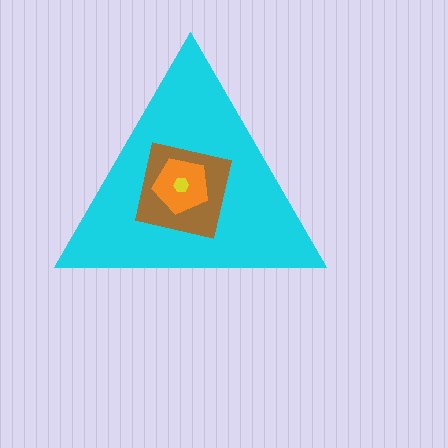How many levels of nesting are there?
4.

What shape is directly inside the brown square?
The orange pentagon.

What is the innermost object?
The yellow hexagon.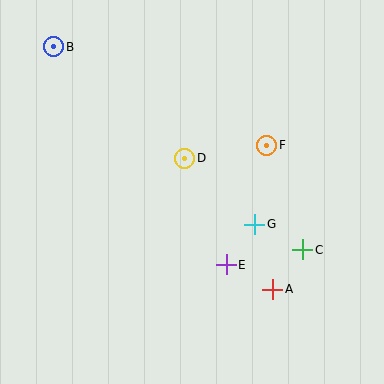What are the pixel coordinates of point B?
Point B is at (54, 47).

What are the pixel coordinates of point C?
Point C is at (303, 250).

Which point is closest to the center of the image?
Point D at (185, 158) is closest to the center.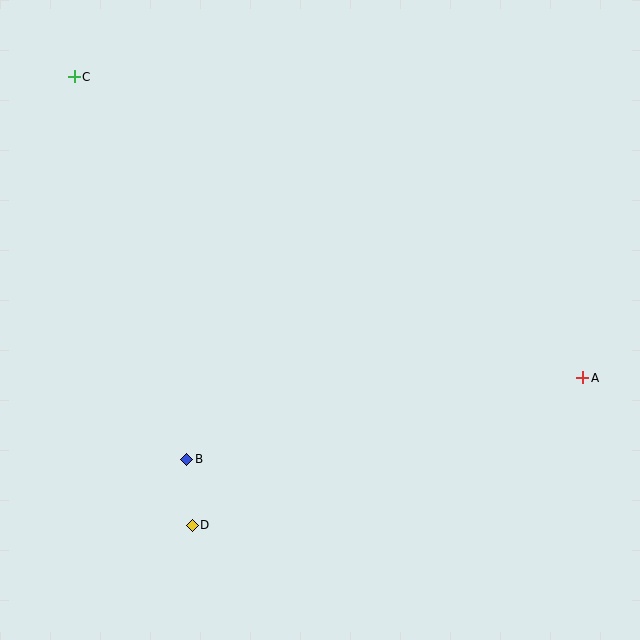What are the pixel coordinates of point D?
Point D is at (192, 525).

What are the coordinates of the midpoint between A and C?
The midpoint between A and C is at (328, 227).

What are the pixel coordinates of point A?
Point A is at (583, 378).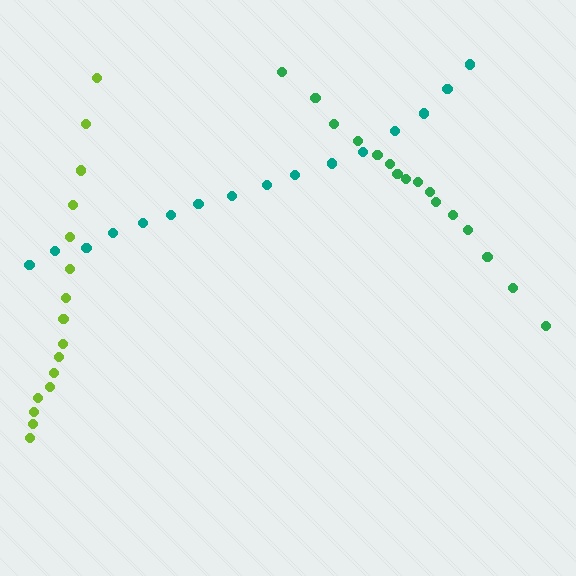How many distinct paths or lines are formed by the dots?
There are 3 distinct paths.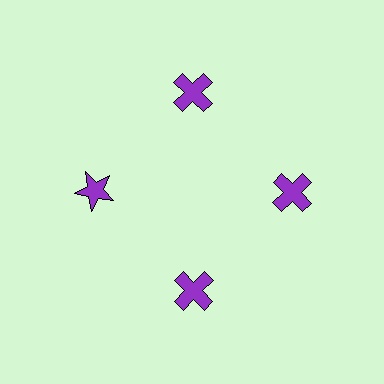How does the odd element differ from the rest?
It has a different shape: star instead of cross.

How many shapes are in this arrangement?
There are 4 shapes arranged in a ring pattern.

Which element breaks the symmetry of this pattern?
The purple star at roughly the 9 o'clock position breaks the symmetry. All other shapes are purple crosses.